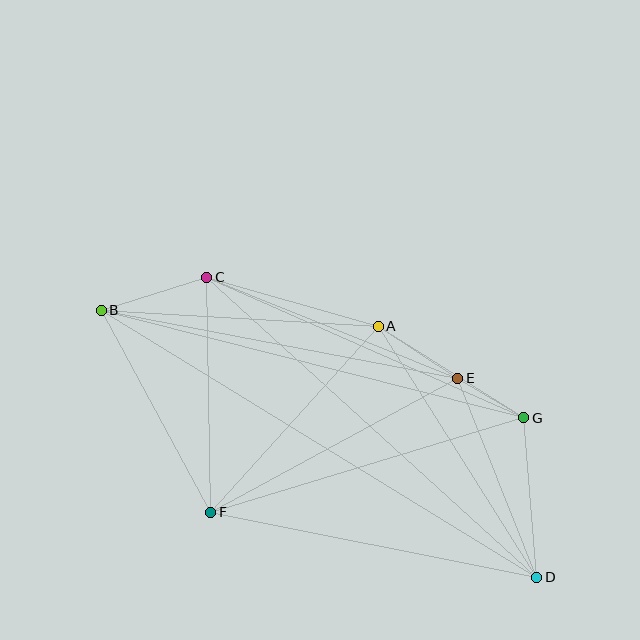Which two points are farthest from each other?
Points B and D are farthest from each other.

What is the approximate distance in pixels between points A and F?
The distance between A and F is approximately 250 pixels.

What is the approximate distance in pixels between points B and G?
The distance between B and G is approximately 436 pixels.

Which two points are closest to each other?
Points E and G are closest to each other.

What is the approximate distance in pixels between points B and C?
The distance between B and C is approximately 110 pixels.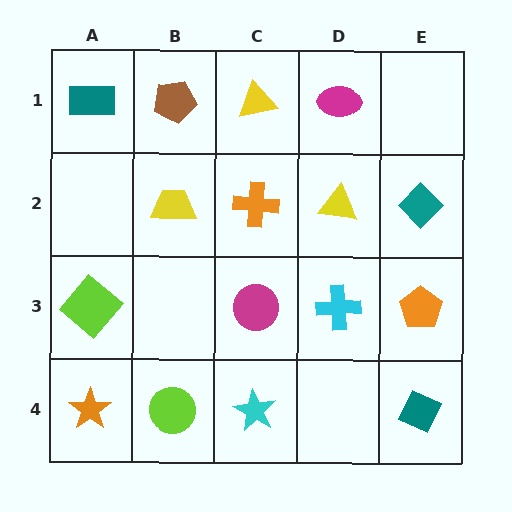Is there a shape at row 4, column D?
No, that cell is empty.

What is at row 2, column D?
A yellow triangle.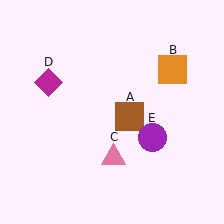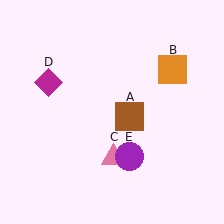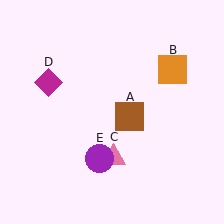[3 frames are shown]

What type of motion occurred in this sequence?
The purple circle (object E) rotated clockwise around the center of the scene.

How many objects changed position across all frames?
1 object changed position: purple circle (object E).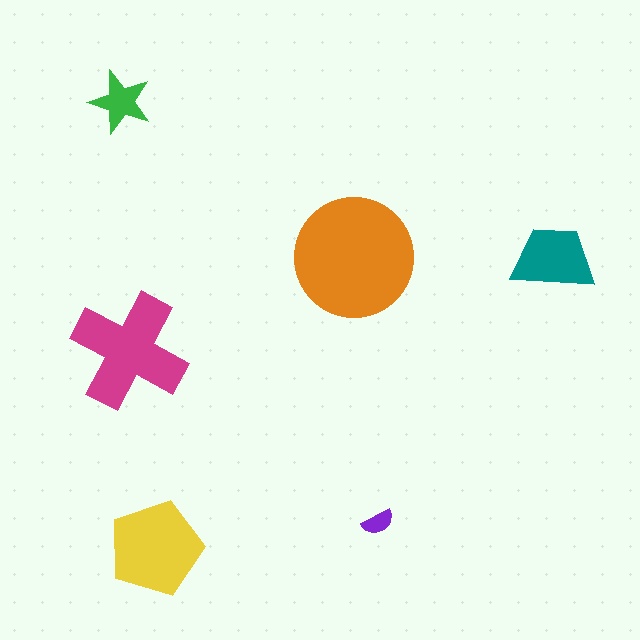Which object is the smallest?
The purple semicircle.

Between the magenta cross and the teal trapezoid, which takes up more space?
The magenta cross.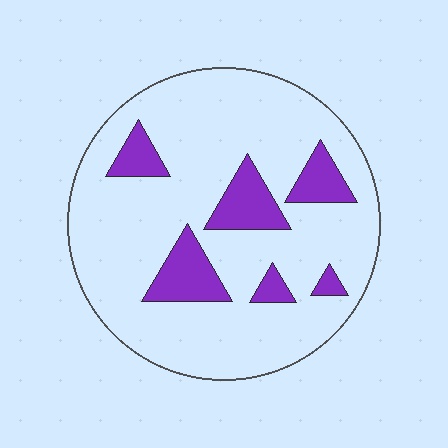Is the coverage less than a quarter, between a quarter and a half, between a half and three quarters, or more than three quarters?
Less than a quarter.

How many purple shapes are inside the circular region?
6.